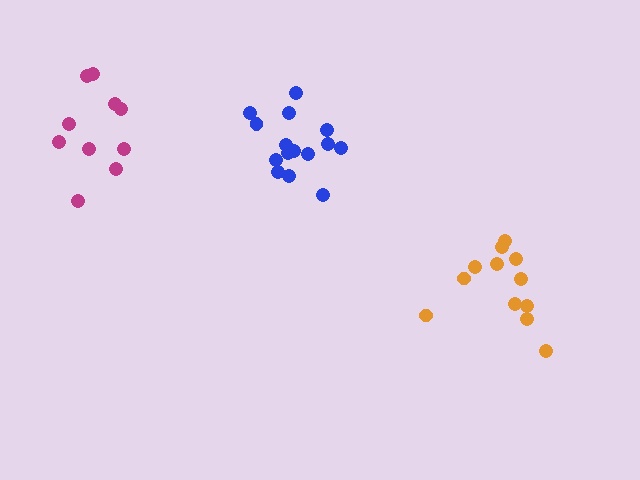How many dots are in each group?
Group 1: 12 dots, Group 2: 10 dots, Group 3: 15 dots (37 total).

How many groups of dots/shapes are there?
There are 3 groups.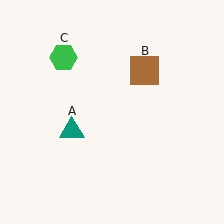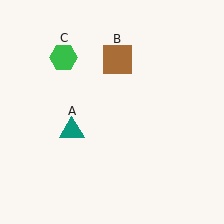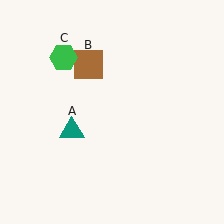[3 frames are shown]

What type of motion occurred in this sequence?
The brown square (object B) rotated counterclockwise around the center of the scene.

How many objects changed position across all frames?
1 object changed position: brown square (object B).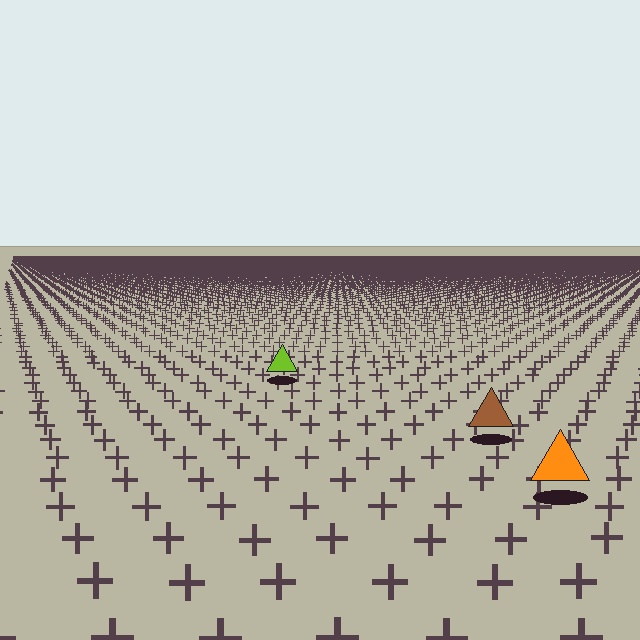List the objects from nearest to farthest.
From nearest to farthest: the orange triangle, the brown triangle, the lime triangle.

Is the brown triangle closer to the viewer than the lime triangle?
Yes. The brown triangle is closer — you can tell from the texture gradient: the ground texture is coarser near it.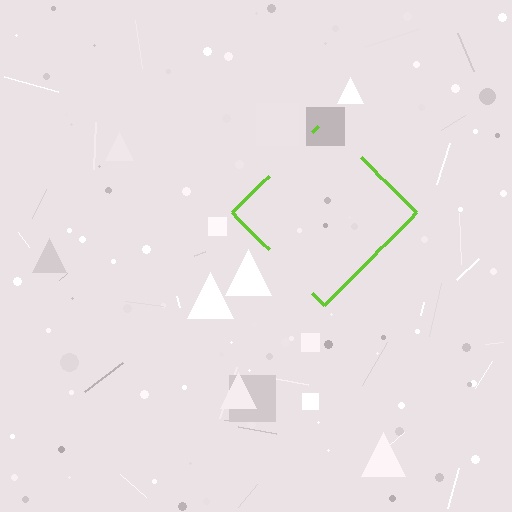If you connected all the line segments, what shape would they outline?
They would outline a diamond.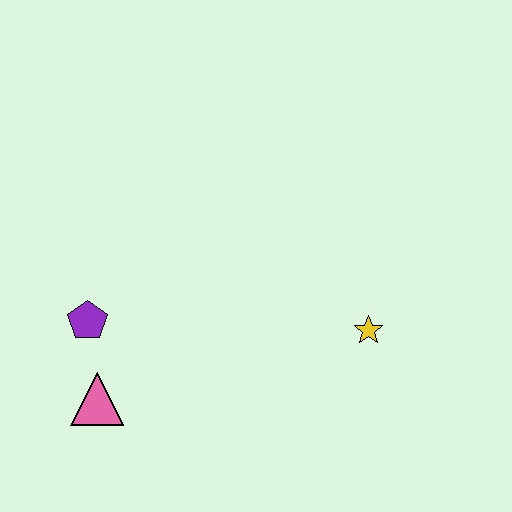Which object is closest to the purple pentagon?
The pink triangle is closest to the purple pentagon.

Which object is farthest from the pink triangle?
The yellow star is farthest from the pink triangle.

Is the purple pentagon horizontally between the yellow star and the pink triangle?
No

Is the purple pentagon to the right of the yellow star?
No